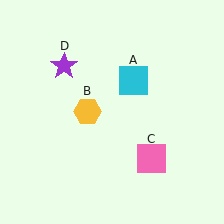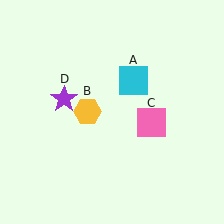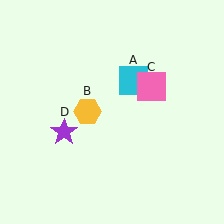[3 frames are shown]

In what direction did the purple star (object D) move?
The purple star (object D) moved down.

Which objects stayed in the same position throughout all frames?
Cyan square (object A) and yellow hexagon (object B) remained stationary.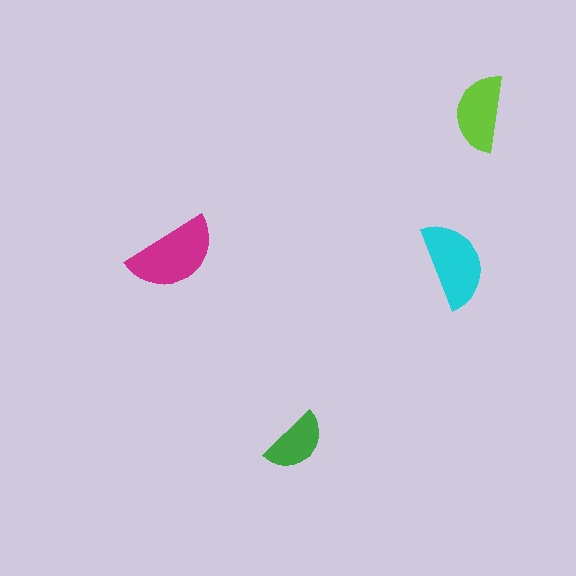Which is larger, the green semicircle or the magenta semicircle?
The magenta one.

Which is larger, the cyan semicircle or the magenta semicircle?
The magenta one.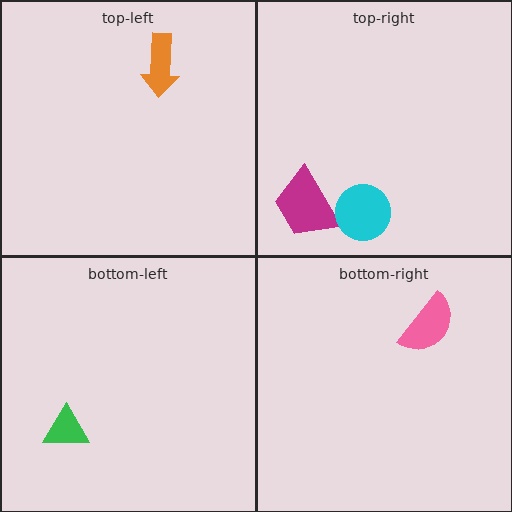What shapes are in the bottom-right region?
The pink semicircle.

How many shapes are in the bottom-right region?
1.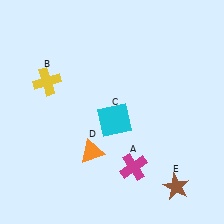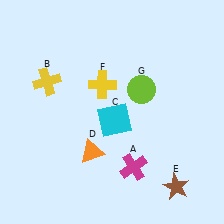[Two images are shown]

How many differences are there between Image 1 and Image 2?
There are 2 differences between the two images.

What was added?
A yellow cross (F), a lime circle (G) were added in Image 2.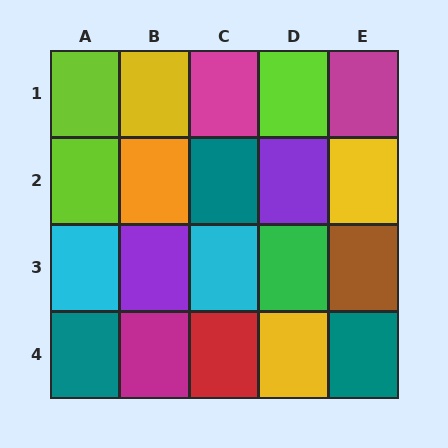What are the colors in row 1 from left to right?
Lime, yellow, magenta, lime, magenta.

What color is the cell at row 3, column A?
Cyan.